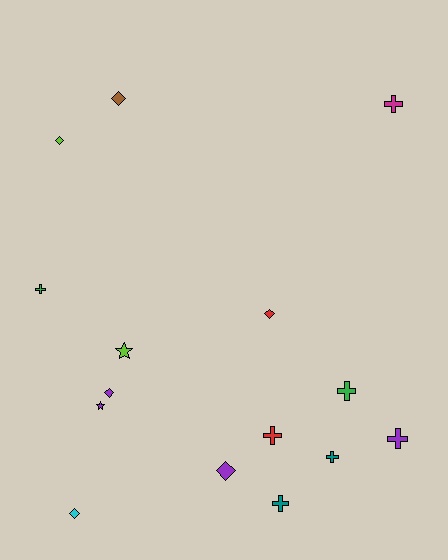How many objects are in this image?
There are 15 objects.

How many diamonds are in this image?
There are 6 diamonds.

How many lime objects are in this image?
There are 2 lime objects.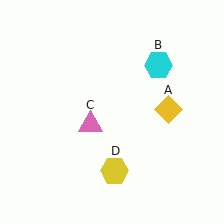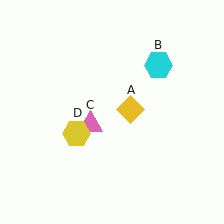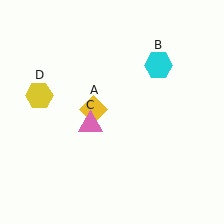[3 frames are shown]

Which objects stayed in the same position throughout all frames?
Cyan hexagon (object B) and pink triangle (object C) remained stationary.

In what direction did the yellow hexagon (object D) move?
The yellow hexagon (object D) moved up and to the left.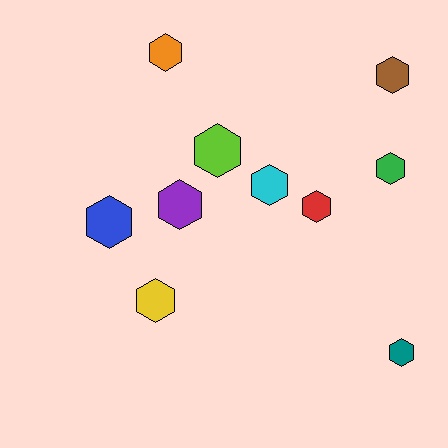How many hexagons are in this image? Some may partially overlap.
There are 10 hexagons.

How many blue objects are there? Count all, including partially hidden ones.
There is 1 blue object.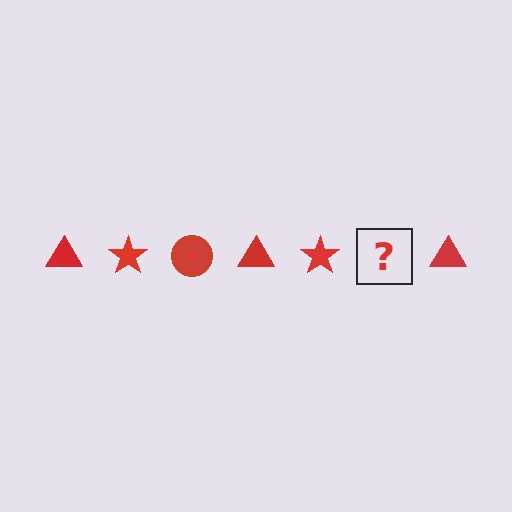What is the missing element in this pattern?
The missing element is a red circle.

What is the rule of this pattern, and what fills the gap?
The rule is that the pattern cycles through triangle, star, circle shapes in red. The gap should be filled with a red circle.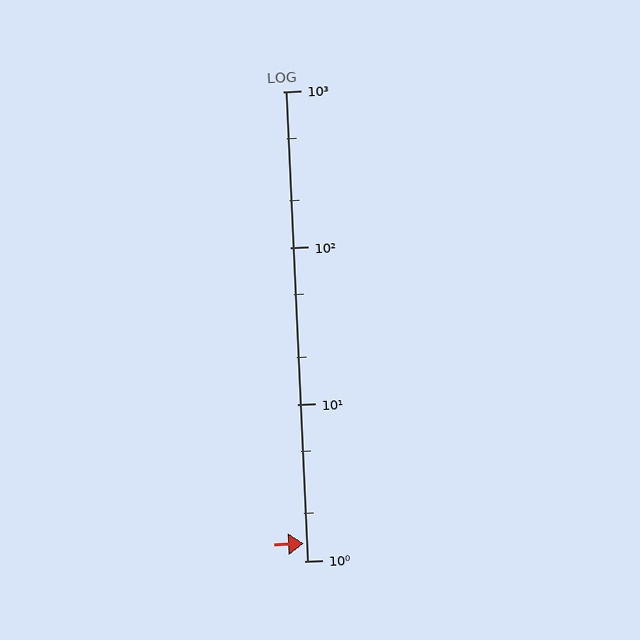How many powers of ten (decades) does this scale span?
The scale spans 3 decades, from 1 to 1000.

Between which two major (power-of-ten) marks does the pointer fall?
The pointer is between 1 and 10.